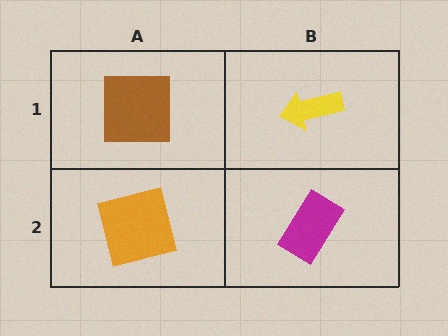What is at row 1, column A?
A brown square.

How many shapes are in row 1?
2 shapes.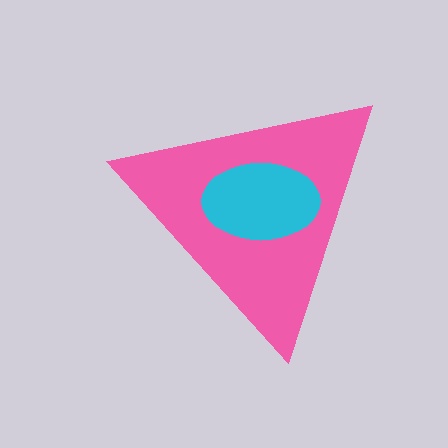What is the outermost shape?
The pink triangle.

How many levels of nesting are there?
2.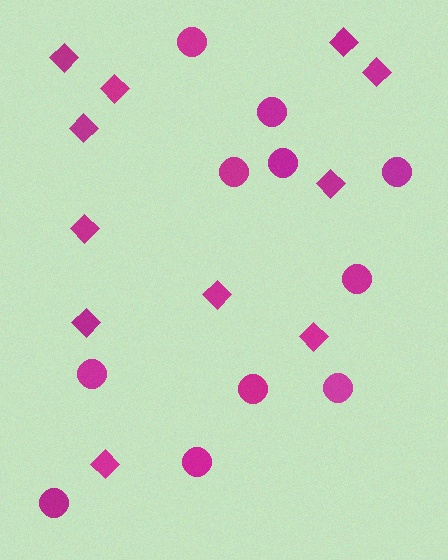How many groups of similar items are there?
There are 2 groups: one group of circles (11) and one group of diamonds (11).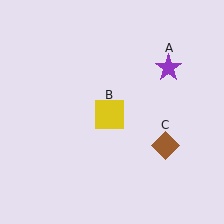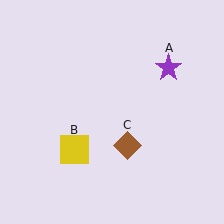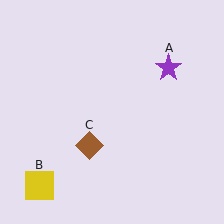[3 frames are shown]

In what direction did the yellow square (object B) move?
The yellow square (object B) moved down and to the left.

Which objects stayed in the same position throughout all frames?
Purple star (object A) remained stationary.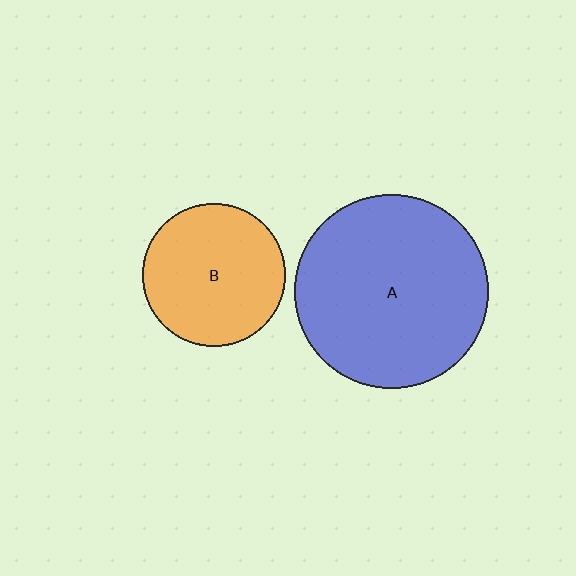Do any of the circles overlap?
No, none of the circles overlap.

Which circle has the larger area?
Circle A (blue).